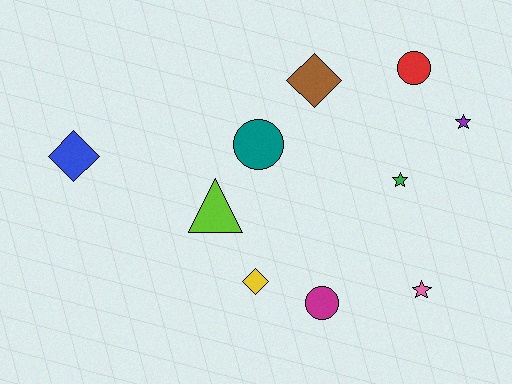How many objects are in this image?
There are 10 objects.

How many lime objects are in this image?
There is 1 lime object.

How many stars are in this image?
There are 3 stars.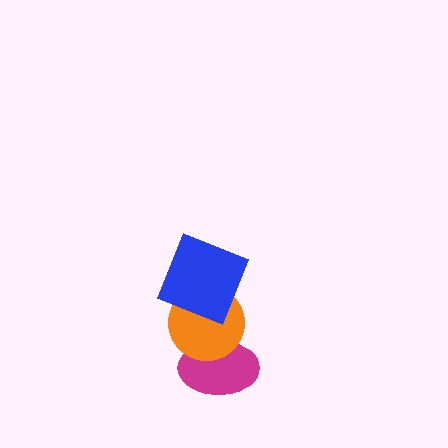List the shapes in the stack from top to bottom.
From top to bottom: the blue square, the orange circle, the magenta ellipse.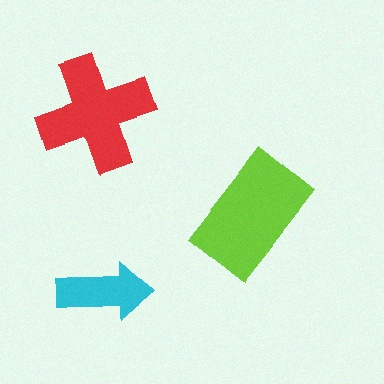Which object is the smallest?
The cyan arrow.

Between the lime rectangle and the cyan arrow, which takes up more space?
The lime rectangle.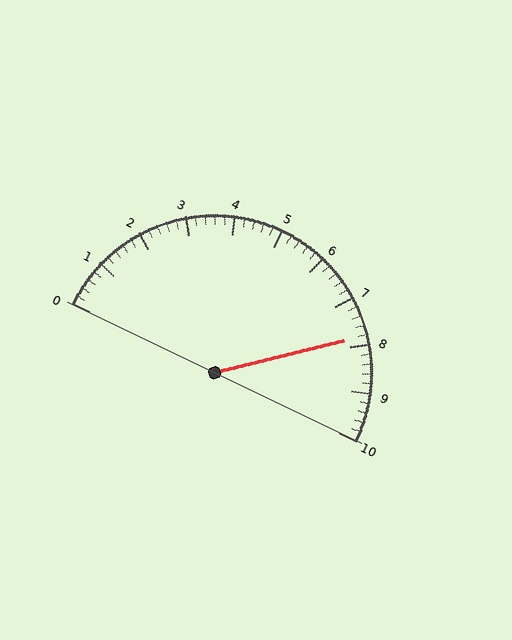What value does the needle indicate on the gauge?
The needle indicates approximately 7.8.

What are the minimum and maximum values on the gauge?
The gauge ranges from 0 to 10.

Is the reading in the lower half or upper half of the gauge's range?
The reading is in the upper half of the range (0 to 10).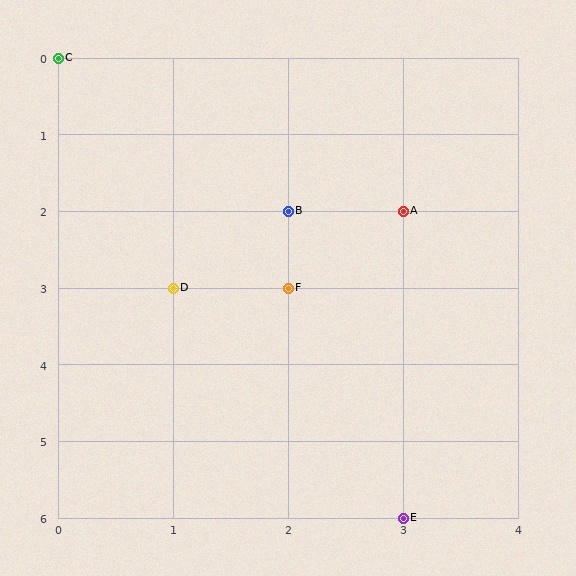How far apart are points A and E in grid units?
Points A and E are 4 rows apart.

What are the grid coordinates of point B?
Point B is at grid coordinates (2, 2).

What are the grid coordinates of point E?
Point E is at grid coordinates (3, 6).